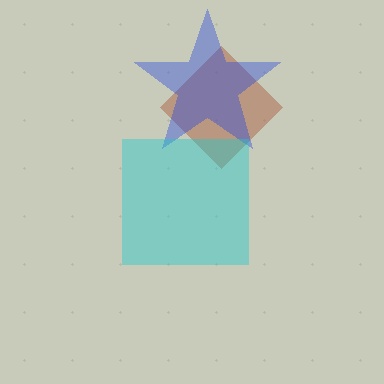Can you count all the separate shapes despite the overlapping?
Yes, there are 3 separate shapes.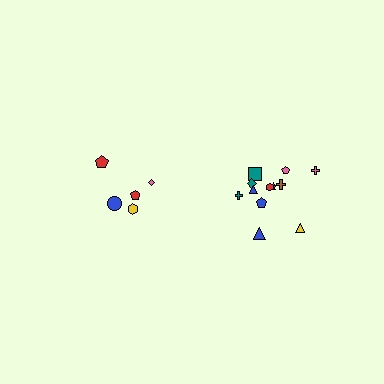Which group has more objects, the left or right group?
The right group.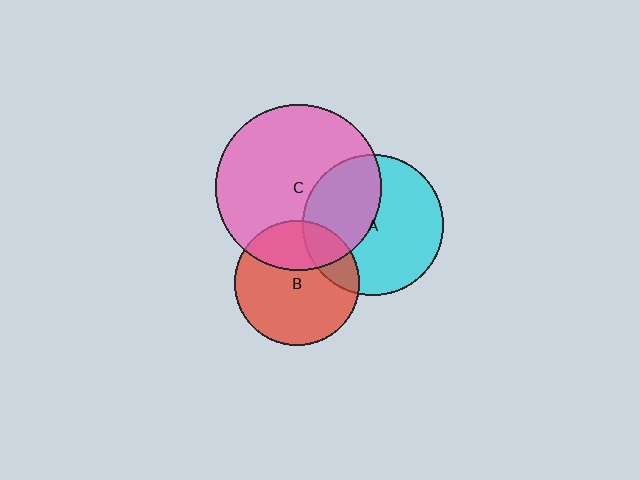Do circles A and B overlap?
Yes.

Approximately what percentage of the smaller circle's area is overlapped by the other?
Approximately 20%.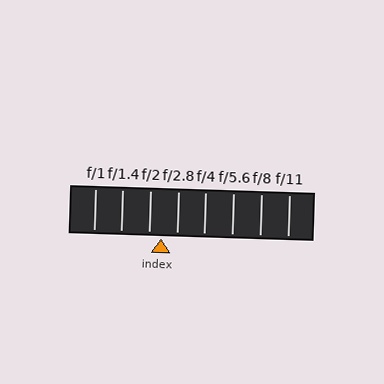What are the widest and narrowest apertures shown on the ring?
The widest aperture shown is f/1 and the narrowest is f/11.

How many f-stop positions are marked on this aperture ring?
There are 8 f-stop positions marked.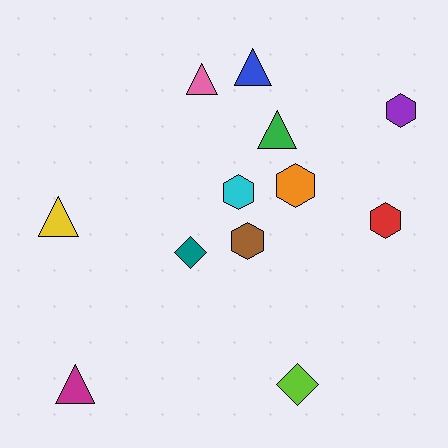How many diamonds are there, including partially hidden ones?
There are 2 diamonds.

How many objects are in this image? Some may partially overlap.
There are 12 objects.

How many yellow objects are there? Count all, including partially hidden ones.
There is 1 yellow object.